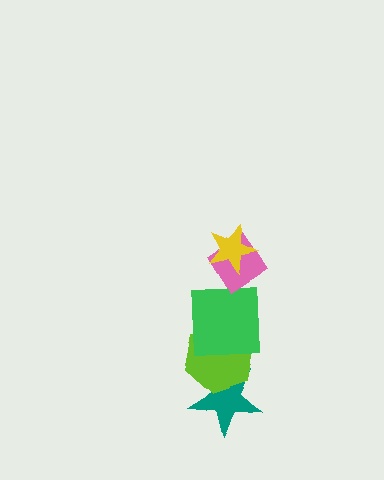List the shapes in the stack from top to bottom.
From top to bottom: the yellow star, the pink diamond, the green square, the lime hexagon, the teal star.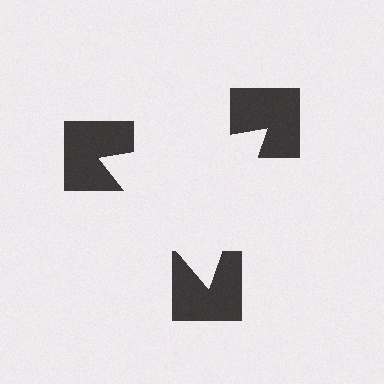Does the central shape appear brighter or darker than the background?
It typically appears slightly brighter than the background, even though no actual brightness change is drawn.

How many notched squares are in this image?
There are 3 — one at each vertex of the illusory triangle.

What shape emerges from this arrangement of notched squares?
An illusory triangle — its edges are inferred from the aligned wedge cuts in the notched squares, not physically drawn.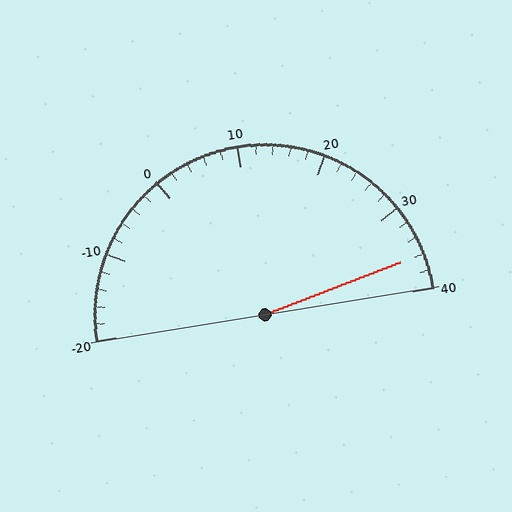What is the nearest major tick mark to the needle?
The nearest major tick mark is 40.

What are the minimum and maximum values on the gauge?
The gauge ranges from -20 to 40.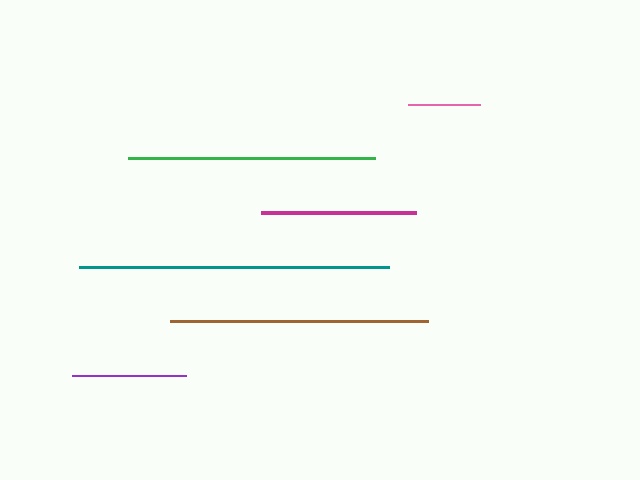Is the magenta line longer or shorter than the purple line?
The magenta line is longer than the purple line.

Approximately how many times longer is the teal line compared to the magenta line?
The teal line is approximately 2.0 times the length of the magenta line.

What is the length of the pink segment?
The pink segment is approximately 72 pixels long.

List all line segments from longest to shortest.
From longest to shortest: teal, brown, green, magenta, purple, pink.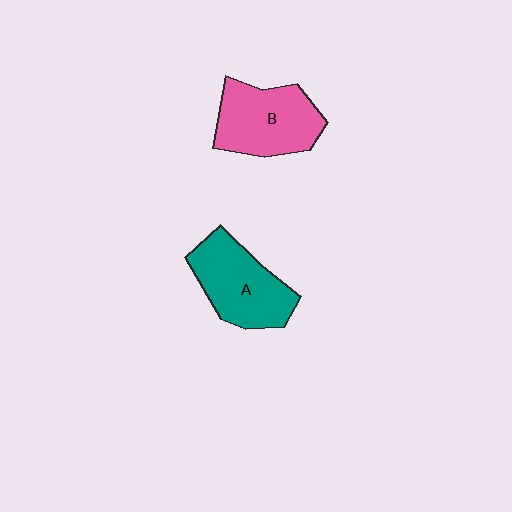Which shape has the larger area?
Shape B (pink).